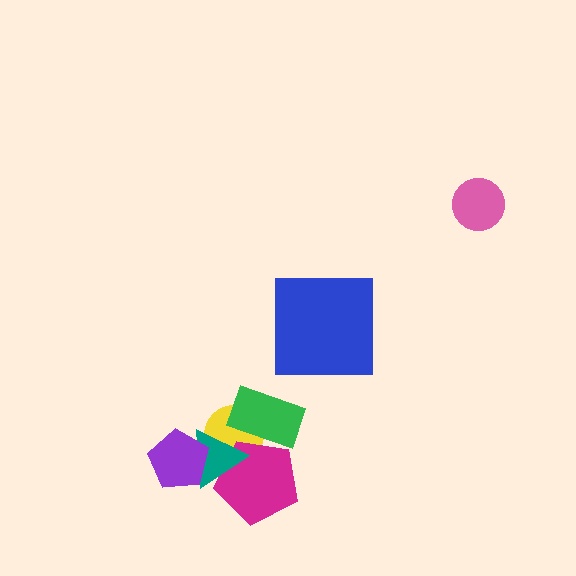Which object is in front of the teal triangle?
The purple pentagon is in front of the teal triangle.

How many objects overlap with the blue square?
0 objects overlap with the blue square.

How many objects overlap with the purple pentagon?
1 object overlaps with the purple pentagon.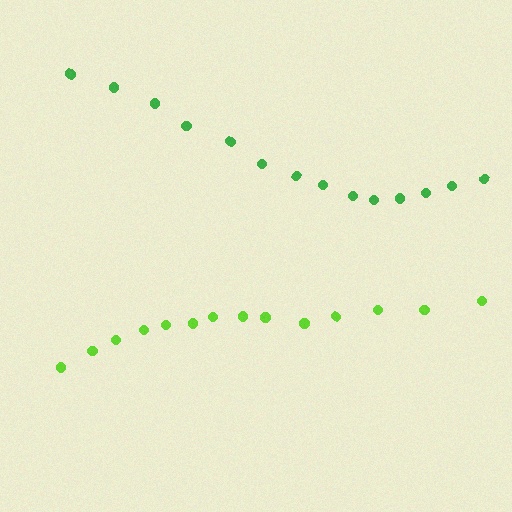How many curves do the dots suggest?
There are 2 distinct paths.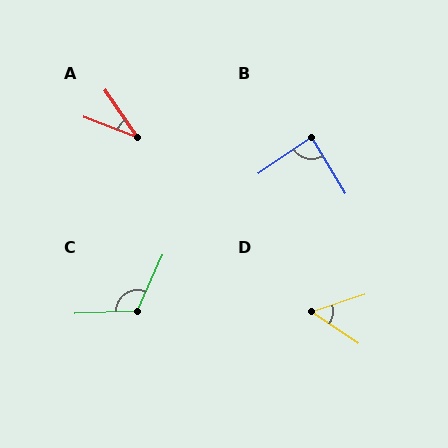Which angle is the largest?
C, at approximately 116 degrees.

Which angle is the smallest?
A, at approximately 35 degrees.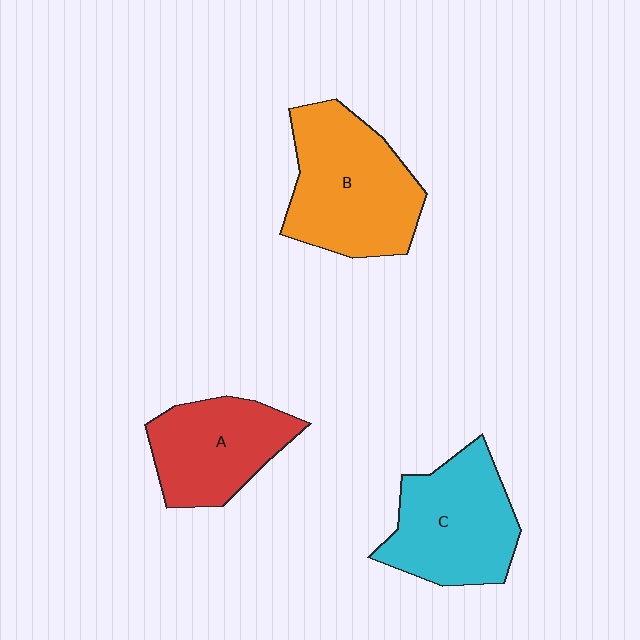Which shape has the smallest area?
Shape A (red).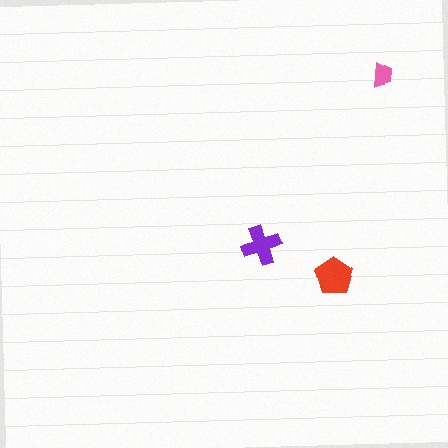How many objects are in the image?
There are 3 objects in the image.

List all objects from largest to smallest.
The red pentagon, the purple cross, the pink trapezoid.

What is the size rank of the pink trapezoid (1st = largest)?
3rd.